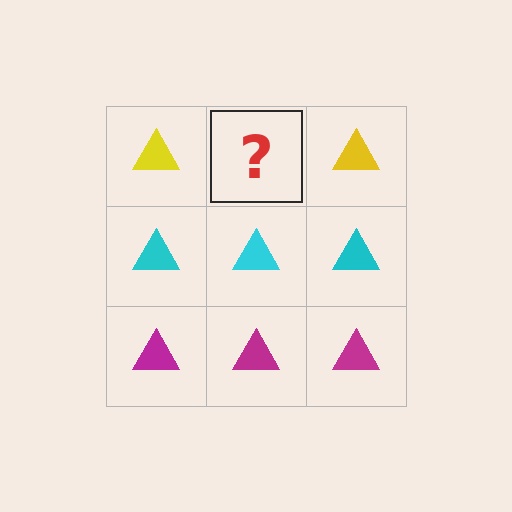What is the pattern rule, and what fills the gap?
The rule is that each row has a consistent color. The gap should be filled with a yellow triangle.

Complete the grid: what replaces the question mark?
The question mark should be replaced with a yellow triangle.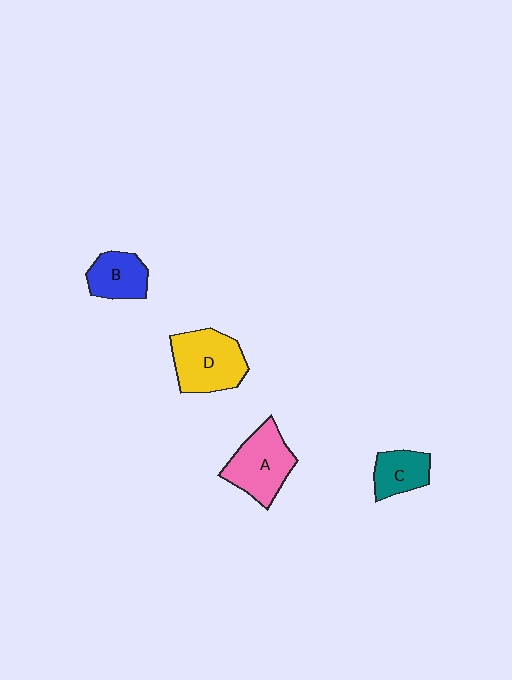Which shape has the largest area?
Shape D (yellow).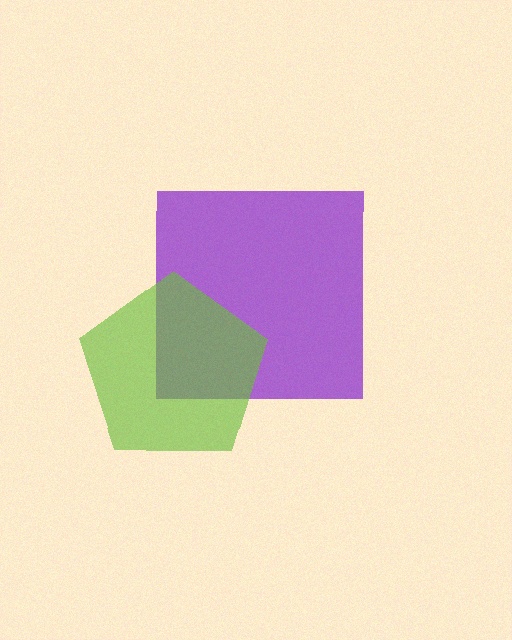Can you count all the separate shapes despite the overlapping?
Yes, there are 2 separate shapes.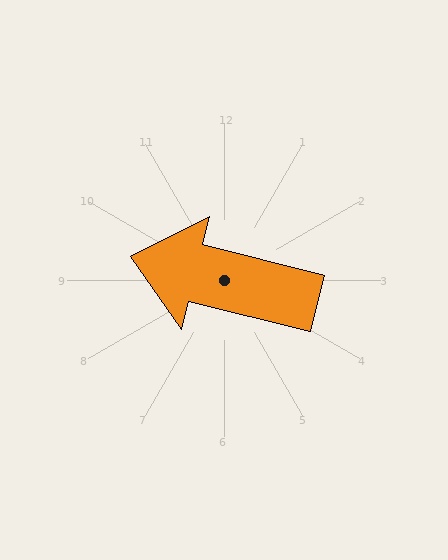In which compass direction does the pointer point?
West.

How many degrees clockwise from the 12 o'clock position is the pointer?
Approximately 284 degrees.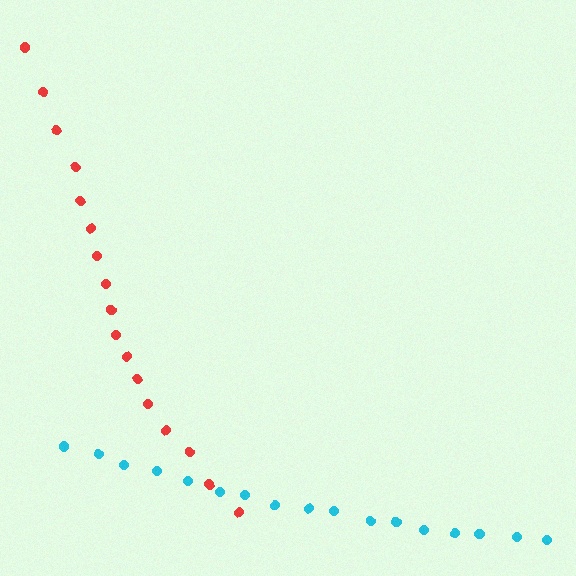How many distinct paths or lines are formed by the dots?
There are 2 distinct paths.